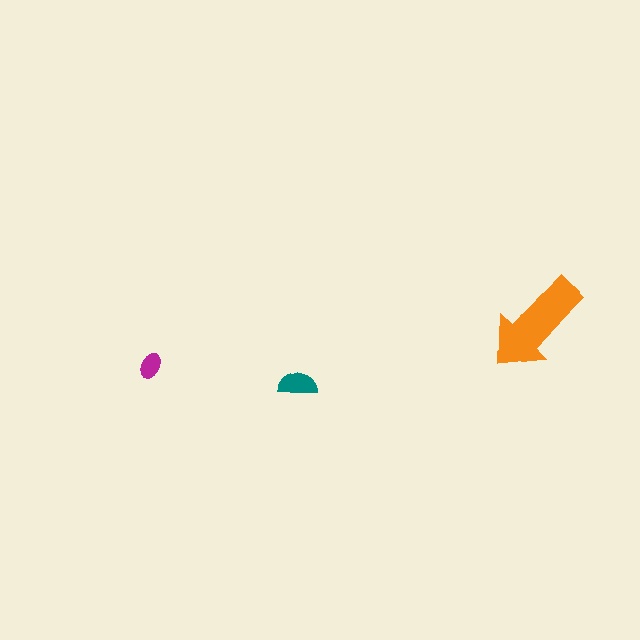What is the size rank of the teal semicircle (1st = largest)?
2nd.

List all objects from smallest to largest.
The magenta ellipse, the teal semicircle, the orange arrow.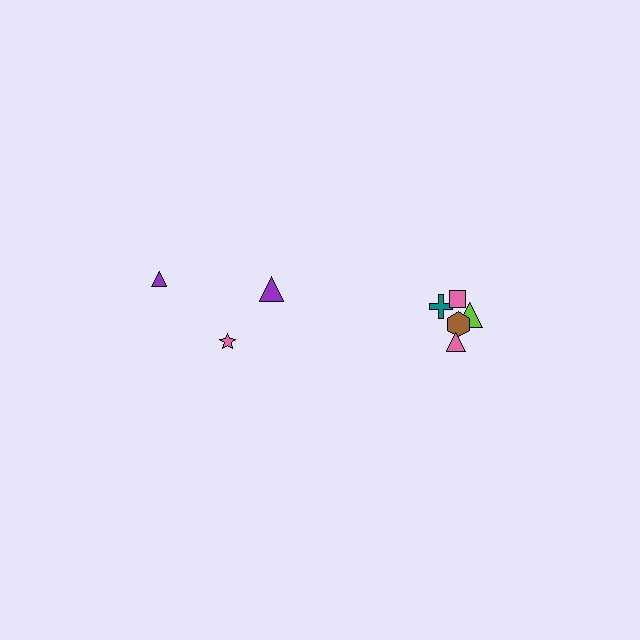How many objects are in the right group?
There are 5 objects.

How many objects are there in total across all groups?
There are 8 objects.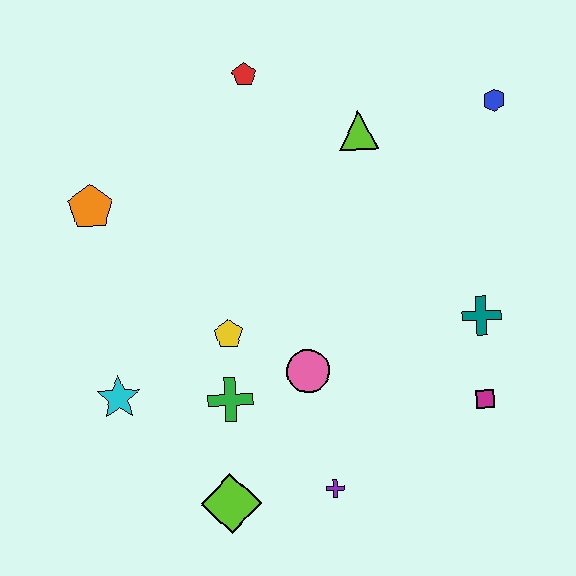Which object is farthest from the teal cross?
The orange pentagon is farthest from the teal cross.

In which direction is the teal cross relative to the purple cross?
The teal cross is above the purple cross.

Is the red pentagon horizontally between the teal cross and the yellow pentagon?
Yes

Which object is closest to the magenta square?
The teal cross is closest to the magenta square.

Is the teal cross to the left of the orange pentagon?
No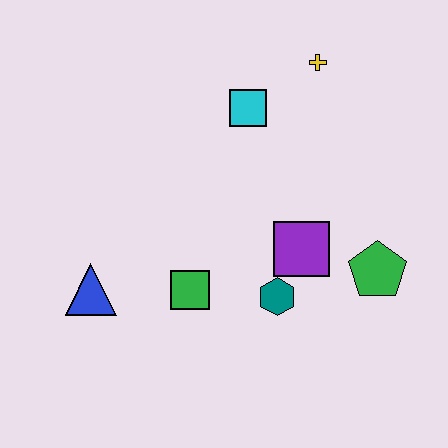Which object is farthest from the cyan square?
The blue triangle is farthest from the cyan square.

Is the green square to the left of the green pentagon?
Yes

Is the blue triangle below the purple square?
Yes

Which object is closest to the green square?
The teal hexagon is closest to the green square.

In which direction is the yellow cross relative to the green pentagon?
The yellow cross is above the green pentagon.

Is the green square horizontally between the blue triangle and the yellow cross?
Yes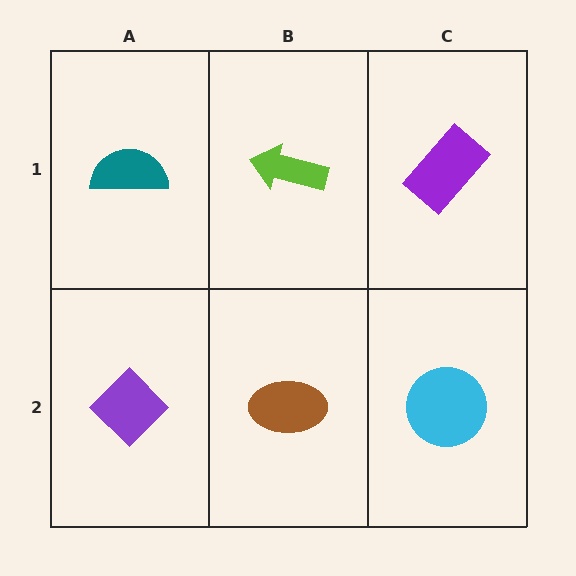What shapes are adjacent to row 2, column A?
A teal semicircle (row 1, column A), a brown ellipse (row 2, column B).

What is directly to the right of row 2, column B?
A cyan circle.